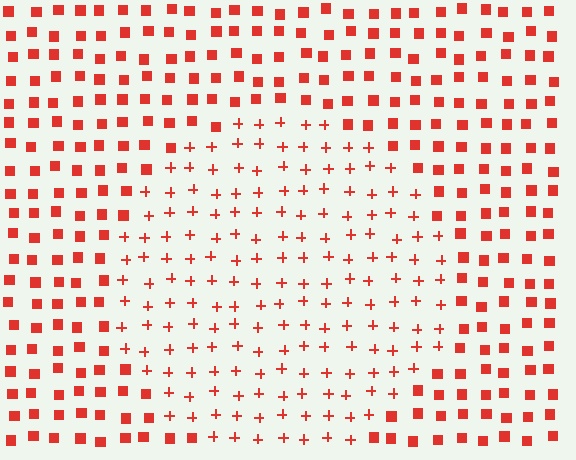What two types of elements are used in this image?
The image uses plus signs inside the circle region and squares outside it.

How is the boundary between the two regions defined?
The boundary is defined by a change in element shape: plus signs inside vs. squares outside. All elements share the same color and spacing.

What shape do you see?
I see a circle.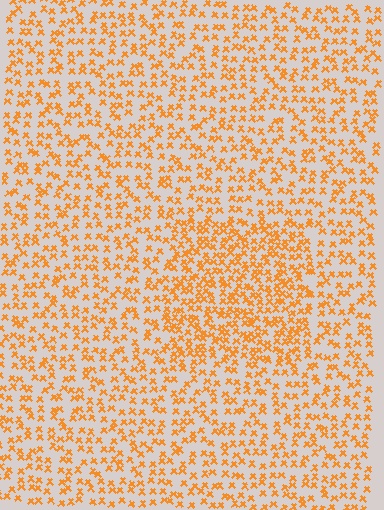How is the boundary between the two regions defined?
The boundary is defined by a change in element density (approximately 1.7x ratio). All elements are the same color, size, and shape.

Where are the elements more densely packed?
The elements are more densely packed inside the rectangle boundary.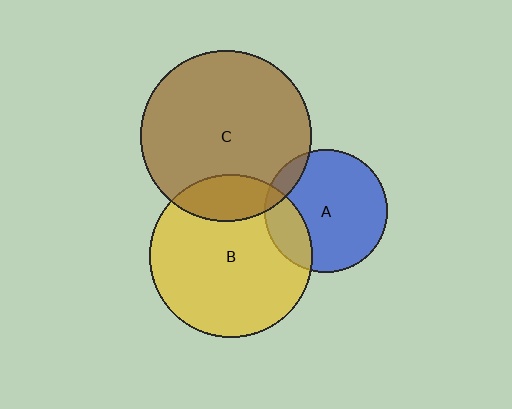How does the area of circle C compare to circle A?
Approximately 1.9 times.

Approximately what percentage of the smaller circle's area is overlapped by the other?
Approximately 10%.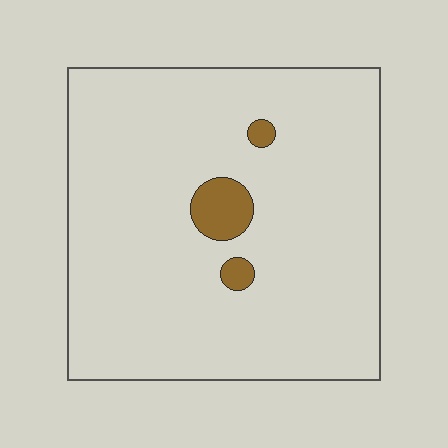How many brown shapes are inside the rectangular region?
3.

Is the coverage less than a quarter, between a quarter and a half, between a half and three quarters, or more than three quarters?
Less than a quarter.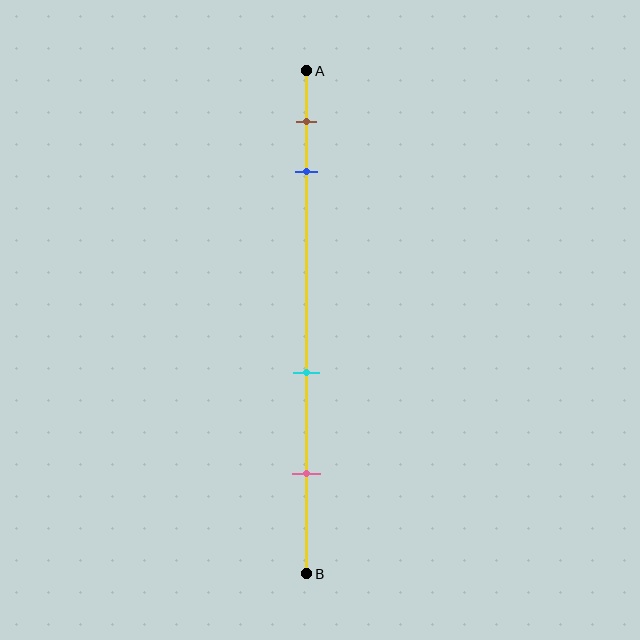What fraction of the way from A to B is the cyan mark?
The cyan mark is approximately 60% (0.6) of the way from A to B.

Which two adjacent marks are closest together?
The brown and blue marks are the closest adjacent pair.